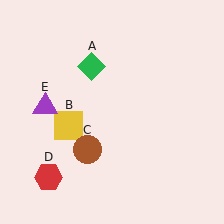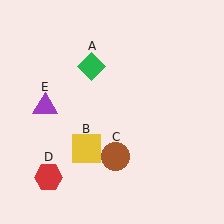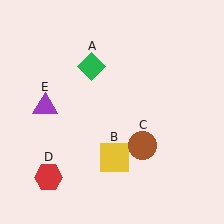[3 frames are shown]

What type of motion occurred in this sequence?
The yellow square (object B), brown circle (object C) rotated counterclockwise around the center of the scene.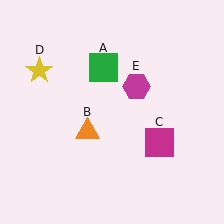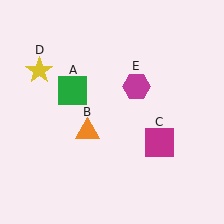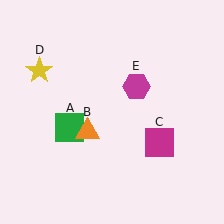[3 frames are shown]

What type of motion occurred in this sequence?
The green square (object A) rotated counterclockwise around the center of the scene.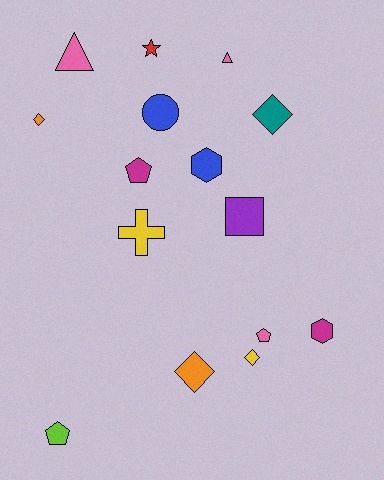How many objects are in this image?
There are 15 objects.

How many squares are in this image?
There is 1 square.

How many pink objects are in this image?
There are 3 pink objects.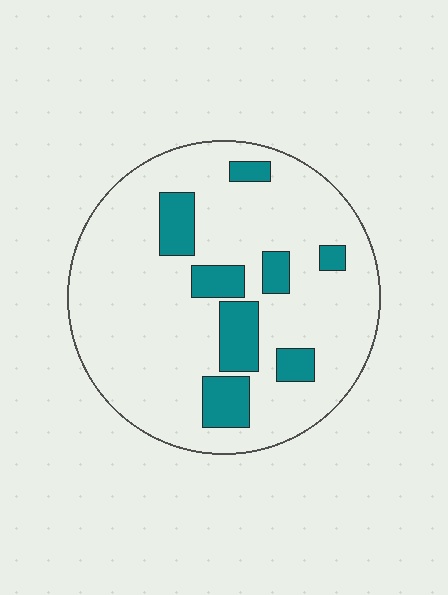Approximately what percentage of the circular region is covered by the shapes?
Approximately 15%.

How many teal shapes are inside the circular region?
8.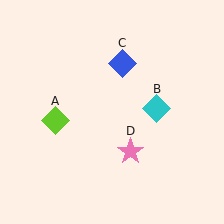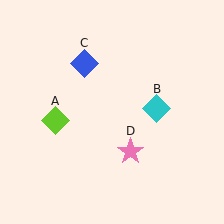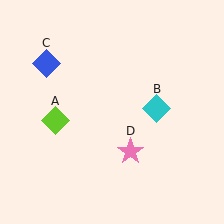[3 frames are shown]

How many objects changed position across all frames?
1 object changed position: blue diamond (object C).